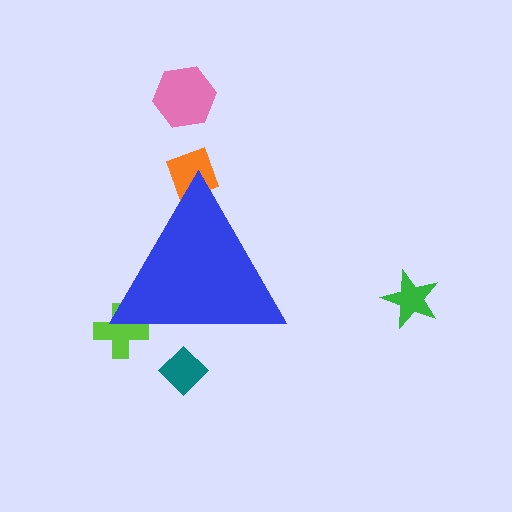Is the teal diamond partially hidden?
Yes, the teal diamond is partially hidden behind the blue triangle.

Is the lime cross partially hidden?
Yes, the lime cross is partially hidden behind the blue triangle.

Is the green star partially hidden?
No, the green star is fully visible.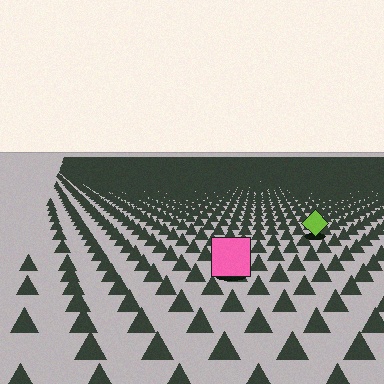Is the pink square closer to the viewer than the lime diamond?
Yes. The pink square is closer — you can tell from the texture gradient: the ground texture is coarser near it.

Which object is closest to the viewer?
The pink square is closest. The texture marks near it are larger and more spread out.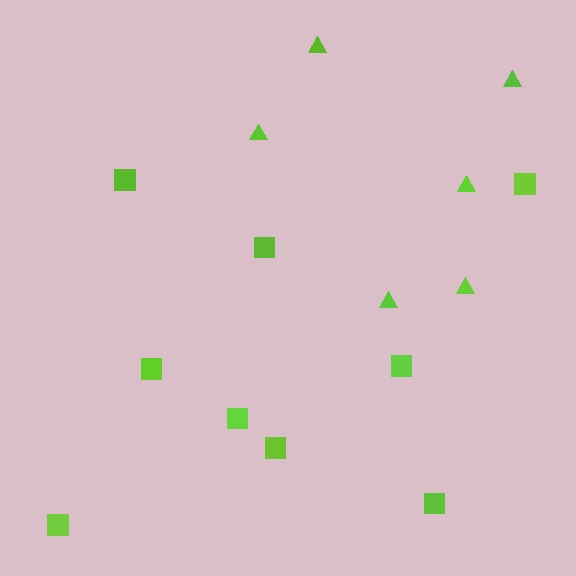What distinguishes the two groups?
There are 2 groups: one group of triangles (6) and one group of squares (9).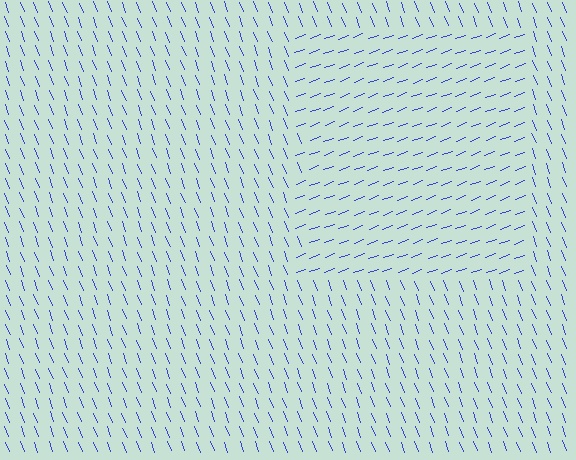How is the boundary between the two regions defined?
The boundary is defined purely by a change in line orientation (approximately 90 degrees difference). All lines are the same color and thickness.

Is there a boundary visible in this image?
Yes, there is a texture boundary formed by a change in line orientation.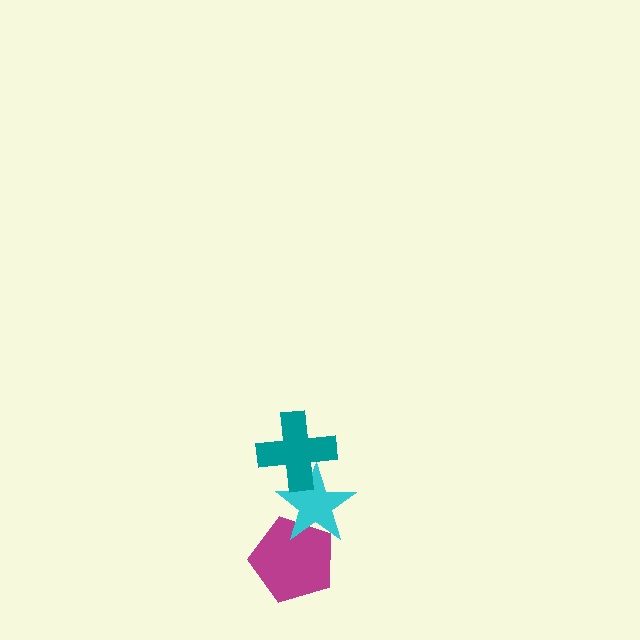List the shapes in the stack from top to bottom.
From top to bottom: the teal cross, the cyan star, the magenta pentagon.